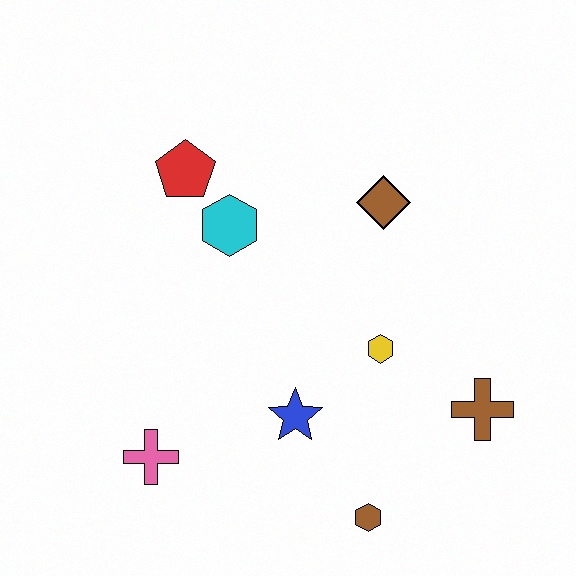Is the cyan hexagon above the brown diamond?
No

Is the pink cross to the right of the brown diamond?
No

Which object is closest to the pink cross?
The blue star is closest to the pink cross.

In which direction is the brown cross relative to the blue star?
The brown cross is to the right of the blue star.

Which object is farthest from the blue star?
The red pentagon is farthest from the blue star.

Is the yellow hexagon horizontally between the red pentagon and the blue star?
No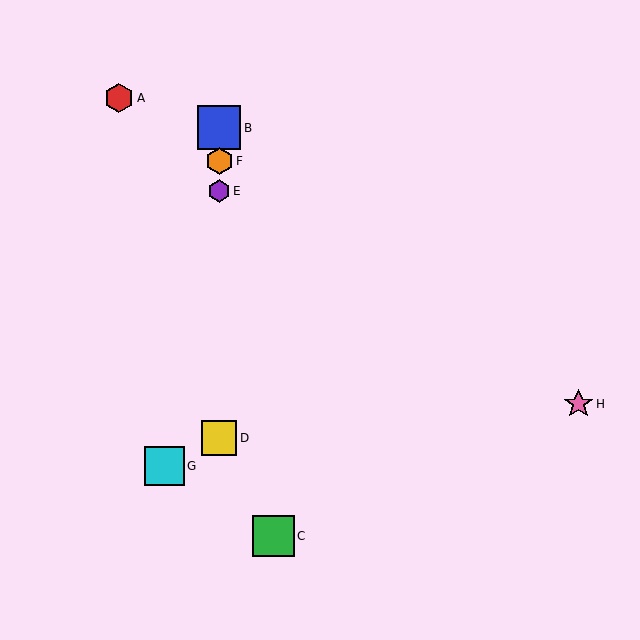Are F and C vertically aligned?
No, F is at x≈219 and C is at x≈274.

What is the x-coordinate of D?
Object D is at x≈219.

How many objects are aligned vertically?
4 objects (B, D, E, F) are aligned vertically.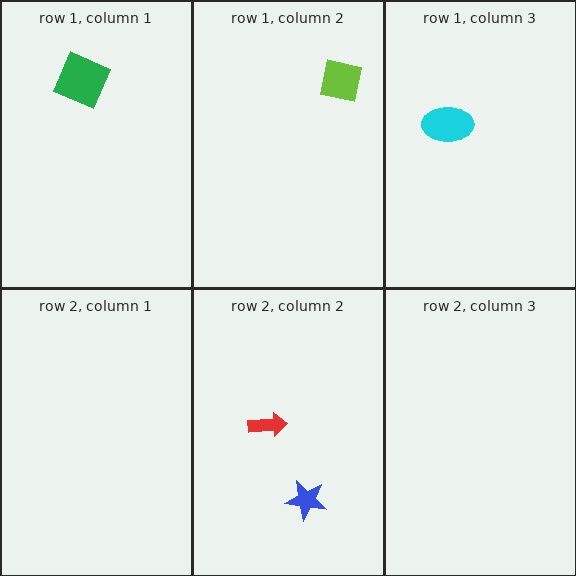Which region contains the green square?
The row 1, column 1 region.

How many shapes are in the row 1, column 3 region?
1.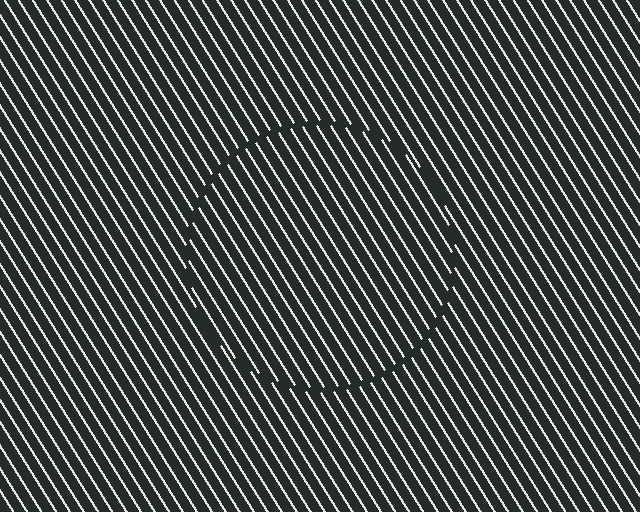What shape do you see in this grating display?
An illusory circle. The interior of the shape contains the same grating, shifted by half a period — the contour is defined by the phase discontinuity where line-ends from the inner and outer gratings abut.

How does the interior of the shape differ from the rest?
The interior of the shape contains the same grating, shifted by half a period — the contour is defined by the phase discontinuity where line-ends from the inner and outer gratings abut.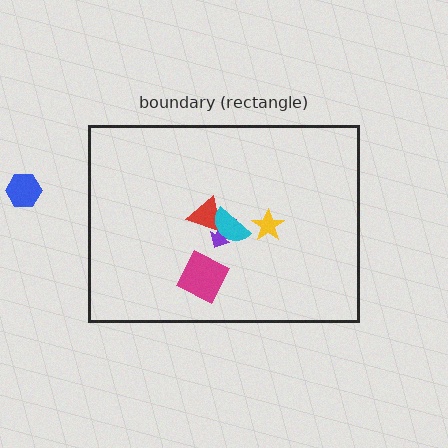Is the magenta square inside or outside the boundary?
Inside.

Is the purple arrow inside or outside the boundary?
Inside.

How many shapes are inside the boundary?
5 inside, 1 outside.